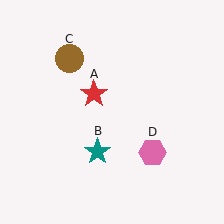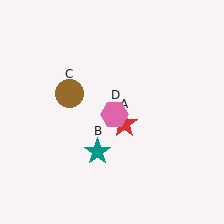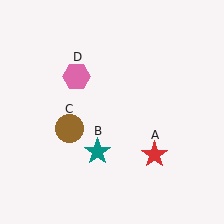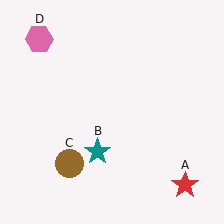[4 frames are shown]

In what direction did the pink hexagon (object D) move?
The pink hexagon (object D) moved up and to the left.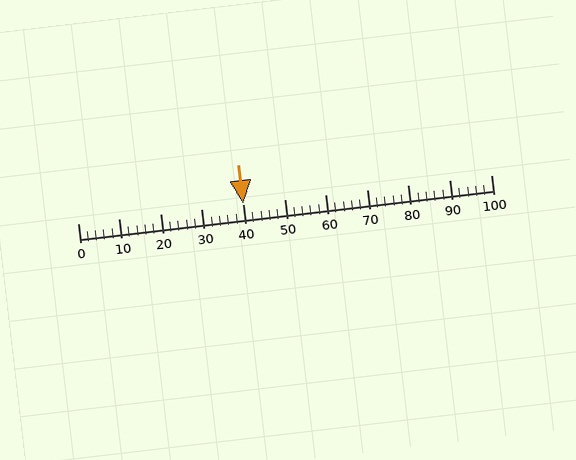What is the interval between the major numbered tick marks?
The major tick marks are spaced 10 units apart.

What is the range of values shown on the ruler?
The ruler shows values from 0 to 100.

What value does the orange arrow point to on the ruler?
The orange arrow points to approximately 40.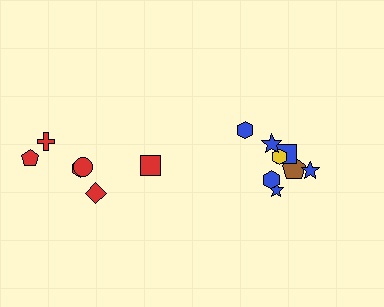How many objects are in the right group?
There are 8 objects.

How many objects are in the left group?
There are 6 objects.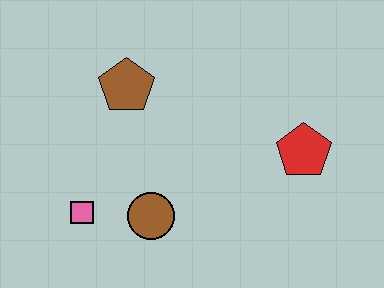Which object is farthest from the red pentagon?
The pink square is farthest from the red pentagon.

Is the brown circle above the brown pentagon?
No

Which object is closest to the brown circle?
The pink square is closest to the brown circle.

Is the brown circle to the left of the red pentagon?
Yes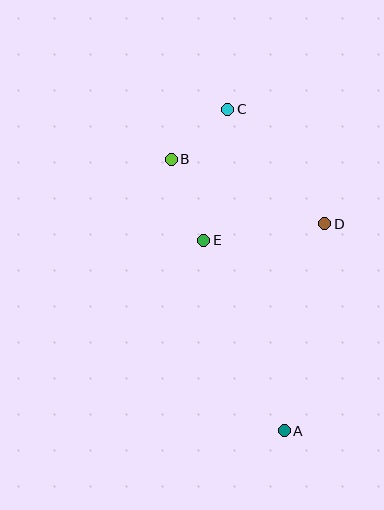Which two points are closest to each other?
Points B and C are closest to each other.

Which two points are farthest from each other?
Points A and C are farthest from each other.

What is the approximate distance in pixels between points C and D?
The distance between C and D is approximately 150 pixels.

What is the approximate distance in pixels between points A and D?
The distance between A and D is approximately 211 pixels.